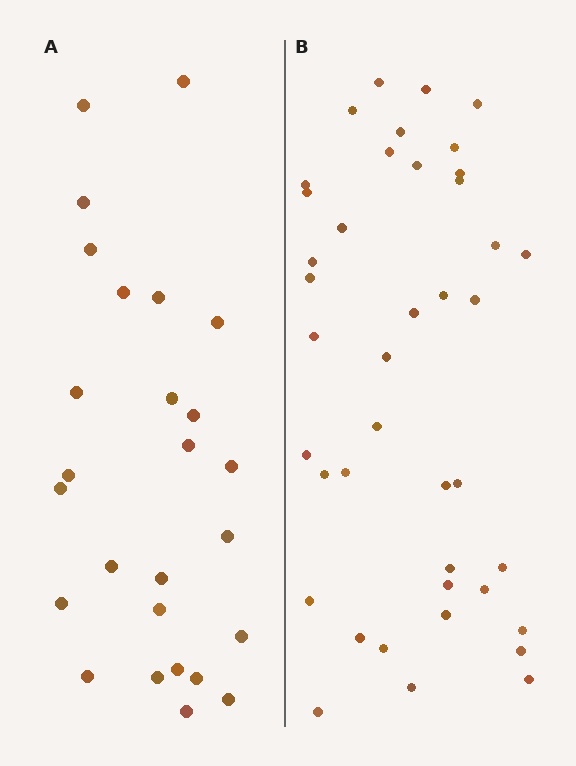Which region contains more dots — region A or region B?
Region B (the right region) has more dots.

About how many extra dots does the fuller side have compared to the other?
Region B has approximately 15 more dots than region A.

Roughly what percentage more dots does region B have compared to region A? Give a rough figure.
About 60% more.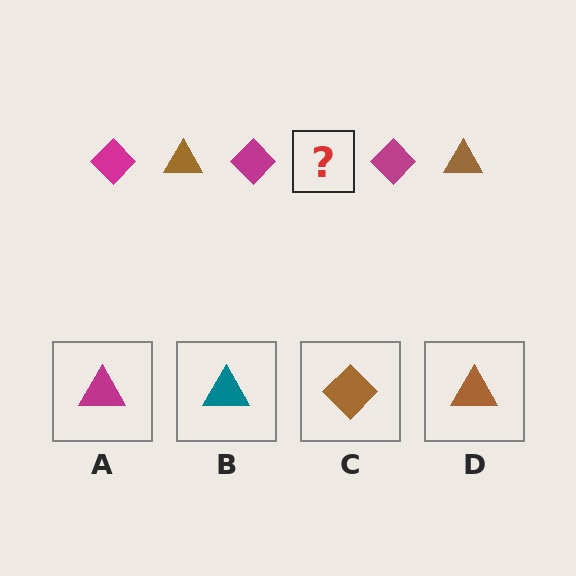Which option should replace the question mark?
Option D.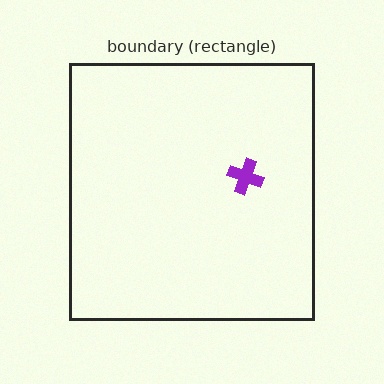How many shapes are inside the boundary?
1 inside, 0 outside.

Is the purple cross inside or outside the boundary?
Inside.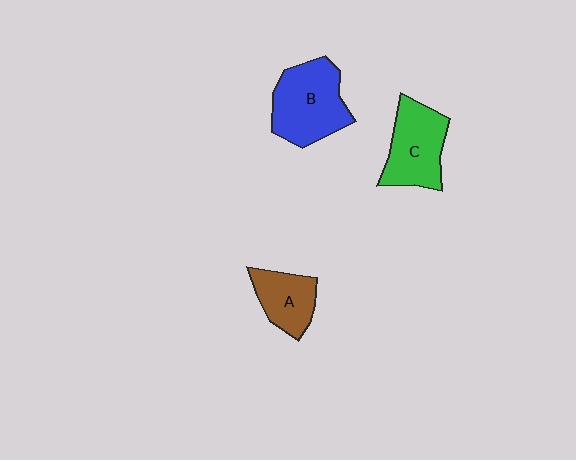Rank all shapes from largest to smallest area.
From largest to smallest: B (blue), C (green), A (brown).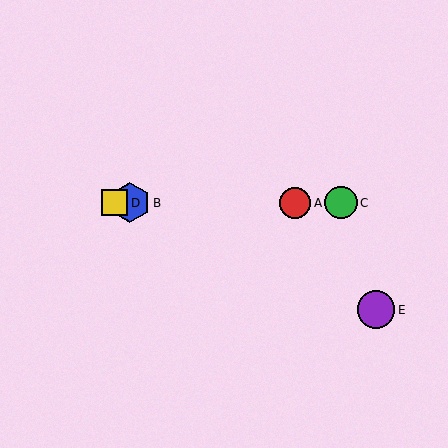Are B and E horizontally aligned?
No, B is at y≈203 and E is at y≈310.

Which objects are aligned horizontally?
Objects A, B, C, D are aligned horizontally.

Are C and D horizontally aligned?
Yes, both are at y≈203.